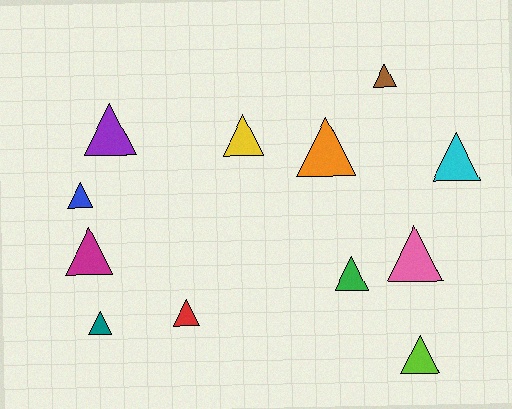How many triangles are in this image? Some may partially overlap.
There are 12 triangles.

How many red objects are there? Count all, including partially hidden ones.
There is 1 red object.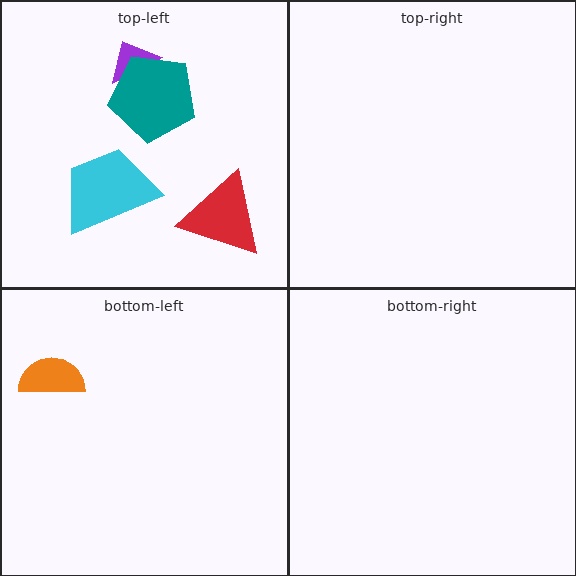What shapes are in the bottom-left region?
The orange semicircle.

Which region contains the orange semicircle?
The bottom-left region.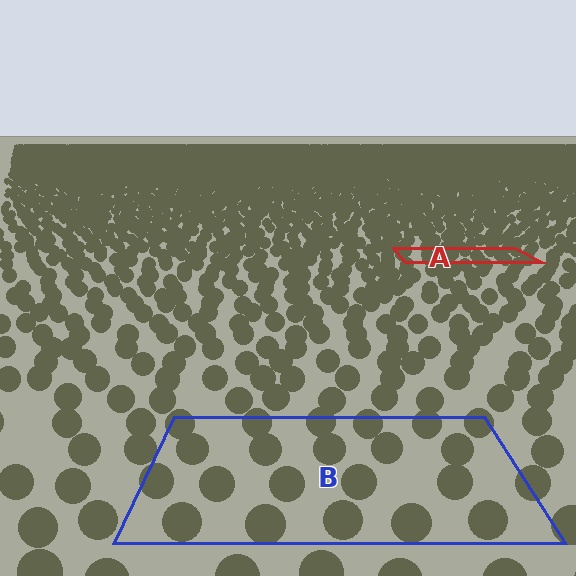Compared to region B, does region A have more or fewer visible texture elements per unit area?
Region A has more texture elements per unit area — they are packed more densely because it is farther away.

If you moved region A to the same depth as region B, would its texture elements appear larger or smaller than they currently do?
They would appear larger. At a closer depth, the same texture elements are projected at a bigger on-screen size.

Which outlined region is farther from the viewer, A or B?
Region A is farther from the viewer — the texture elements inside it appear smaller and more densely packed.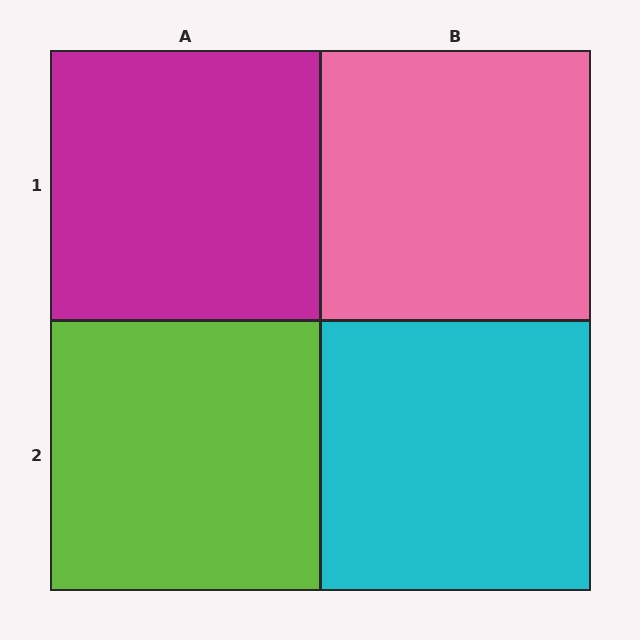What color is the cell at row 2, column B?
Cyan.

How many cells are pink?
1 cell is pink.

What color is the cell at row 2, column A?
Lime.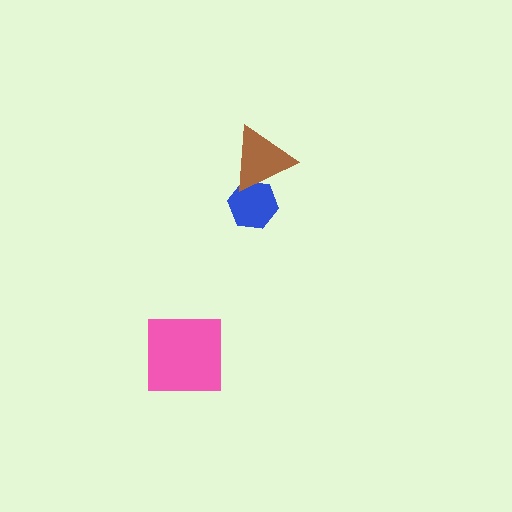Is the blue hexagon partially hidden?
Yes, it is partially covered by another shape.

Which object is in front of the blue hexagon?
The brown triangle is in front of the blue hexagon.